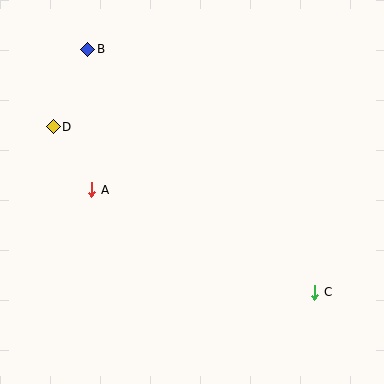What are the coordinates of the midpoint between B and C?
The midpoint between B and C is at (201, 171).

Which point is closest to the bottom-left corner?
Point A is closest to the bottom-left corner.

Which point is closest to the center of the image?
Point A at (92, 190) is closest to the center.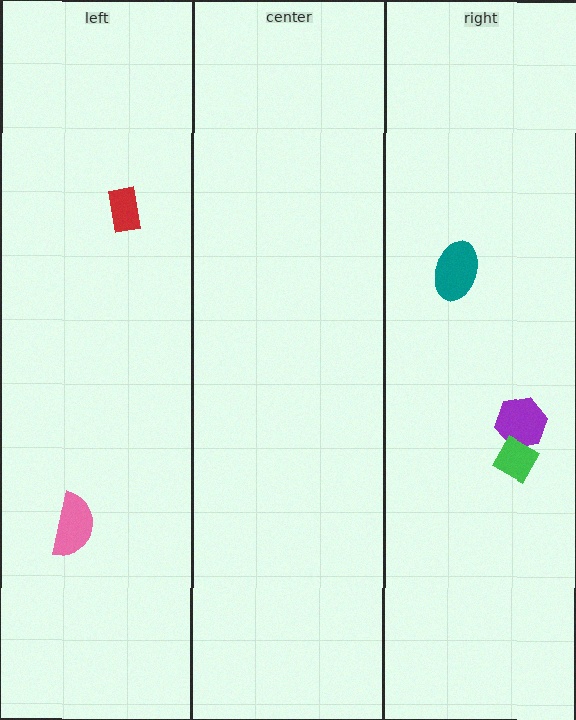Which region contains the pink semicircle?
The left region.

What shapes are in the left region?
The pink semicircle, the red rectangle.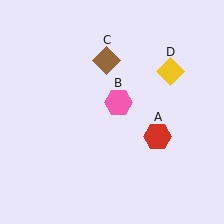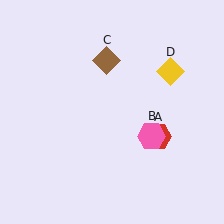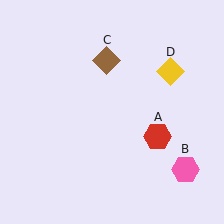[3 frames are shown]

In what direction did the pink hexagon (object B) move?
The pink hexagon (object B) moved down and to the right.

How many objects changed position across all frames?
1 object changed position: pink hexagon (object B).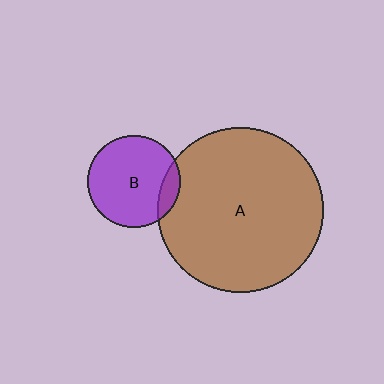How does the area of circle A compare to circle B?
Approximately 3.2 times.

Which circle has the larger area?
Circle A (brown).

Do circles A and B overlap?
Yes.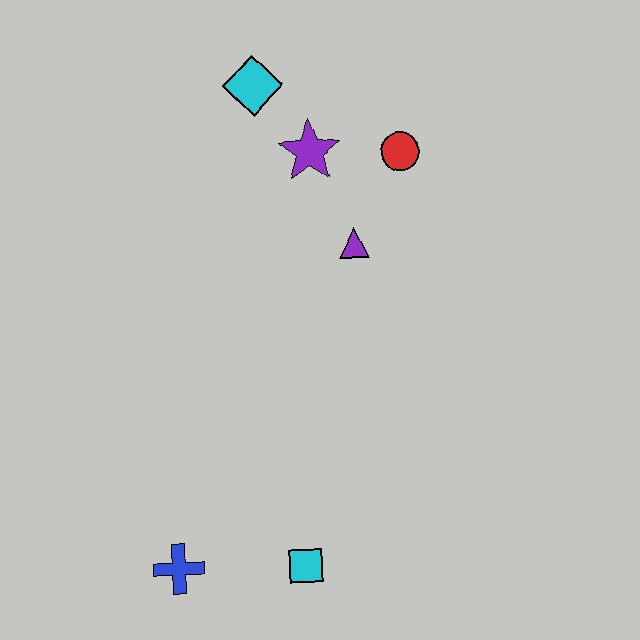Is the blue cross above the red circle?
No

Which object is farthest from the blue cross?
The cyan diamond is farthest from the blue cross.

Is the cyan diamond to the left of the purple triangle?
Yes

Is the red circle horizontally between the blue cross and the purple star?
No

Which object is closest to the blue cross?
The cyan square is closest to the blue cross.